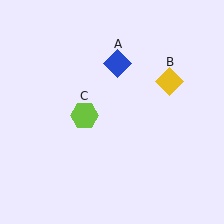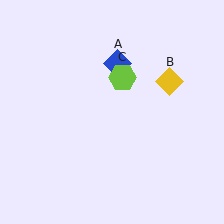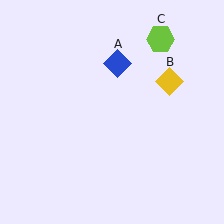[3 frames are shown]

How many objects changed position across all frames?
1 object changed position: lime hexagon (object C).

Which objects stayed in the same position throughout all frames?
Blue diamond (object A) and yellow diamond (object B) remained stationary.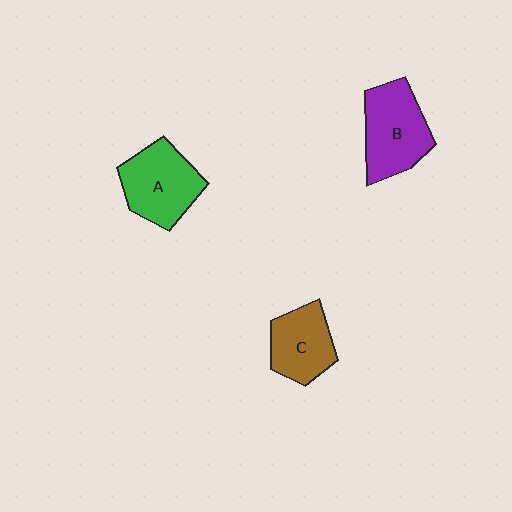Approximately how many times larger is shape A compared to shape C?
Approximately 1.2 times.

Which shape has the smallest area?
Shape C (brown).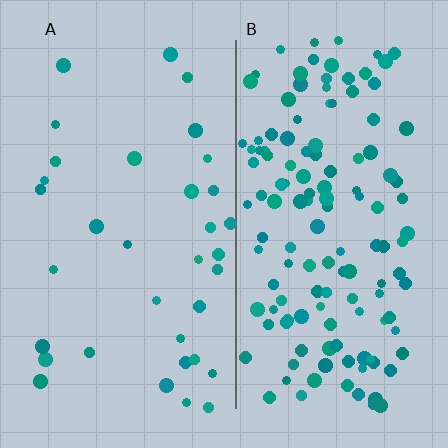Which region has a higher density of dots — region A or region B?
B (the right).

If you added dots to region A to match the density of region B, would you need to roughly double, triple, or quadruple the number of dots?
Approximately quadruple.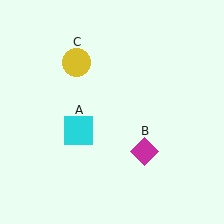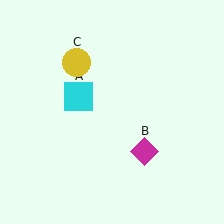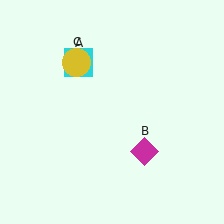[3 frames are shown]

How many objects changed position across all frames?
1 object changed position: cyan square (object A).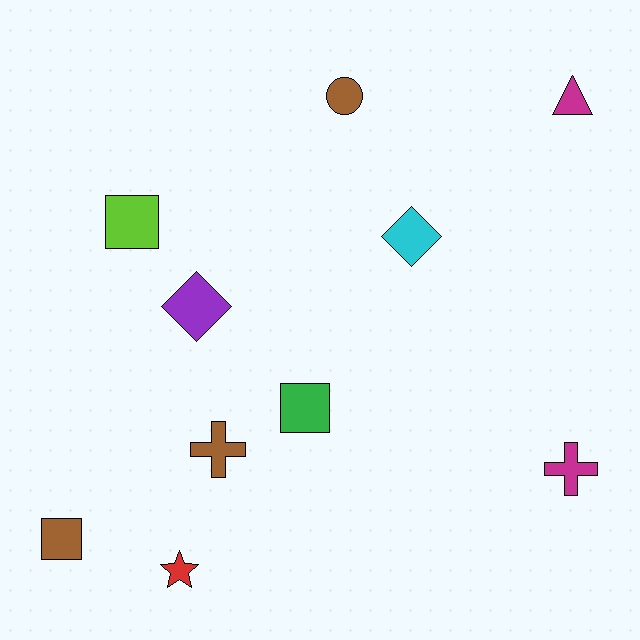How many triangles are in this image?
There is 1 triangle.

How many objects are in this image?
There are 10 objects.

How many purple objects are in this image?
There is 1 purple object.